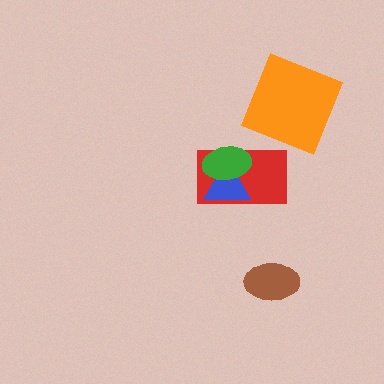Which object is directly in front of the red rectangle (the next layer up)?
The blue triangle is directly in front of the red rectangle.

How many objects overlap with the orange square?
0 objects overlap with the orange square.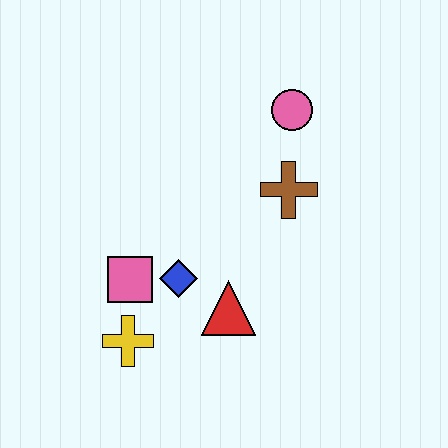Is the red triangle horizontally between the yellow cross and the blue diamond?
No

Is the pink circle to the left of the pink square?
No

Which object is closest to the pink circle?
The brown cross is closest to the pink circle.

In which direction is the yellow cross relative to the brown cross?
The yellow cross is to the left of the brown cross.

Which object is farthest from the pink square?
The pink circle is farthest from the pink square.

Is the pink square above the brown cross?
No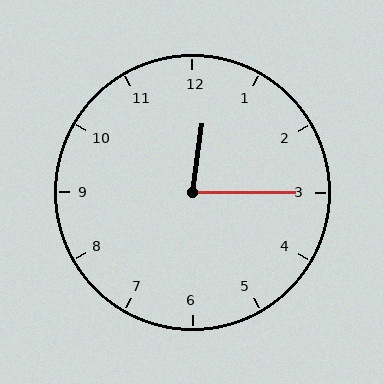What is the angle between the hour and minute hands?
Approximately 82 degrees.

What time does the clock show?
12:15.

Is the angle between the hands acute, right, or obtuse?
It is acute.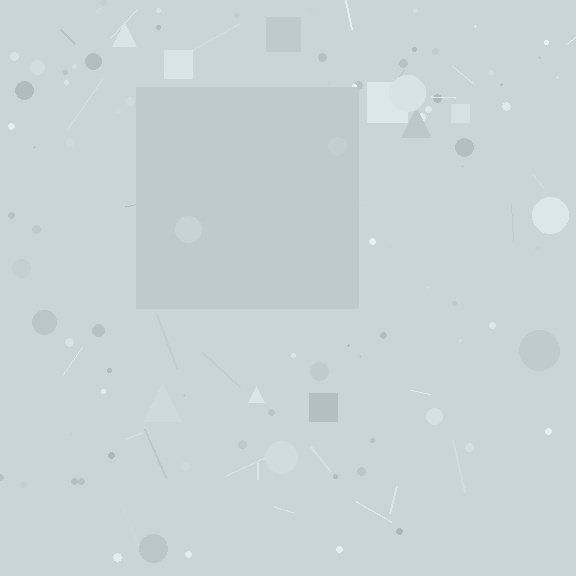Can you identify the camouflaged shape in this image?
The camouflaged shape is a square.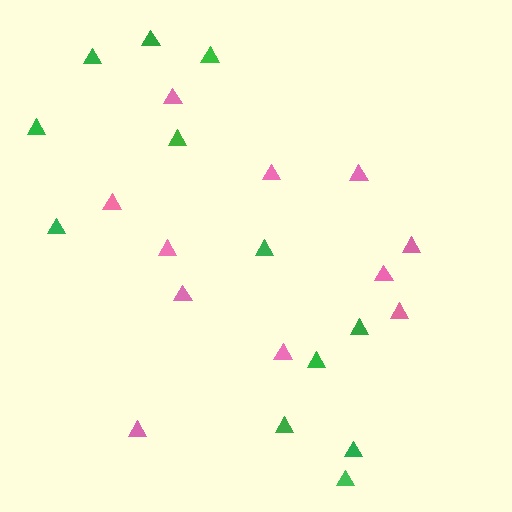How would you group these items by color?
There are 2 groups: one group of green triangles (12) and one group of pink triangles (11).